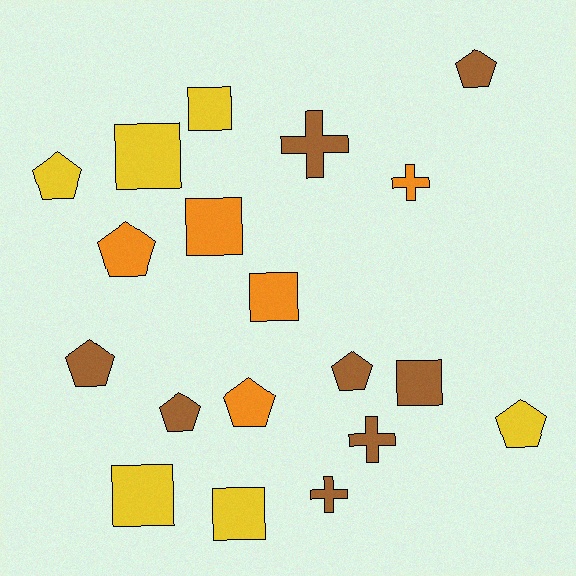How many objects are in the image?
There are 19 objects.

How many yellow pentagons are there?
There are 2 yellow pentagons.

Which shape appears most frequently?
Pentagon, with 8 objects.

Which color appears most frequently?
Brown, with 8 objects.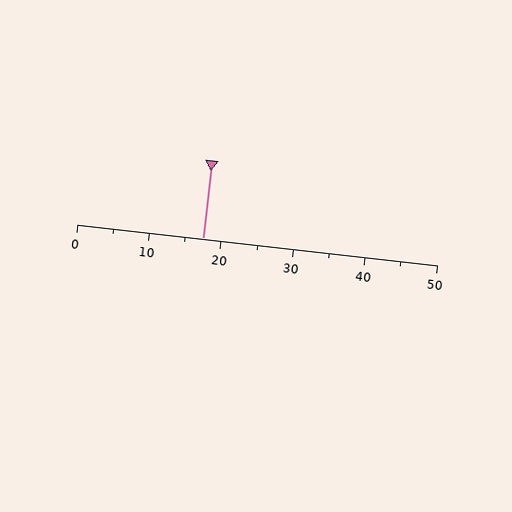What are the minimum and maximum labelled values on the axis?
The axis runs from 0 to 50.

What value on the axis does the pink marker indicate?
The marker indicates approximately 17.5.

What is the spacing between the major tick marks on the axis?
The major ticks are spaced 10 apart.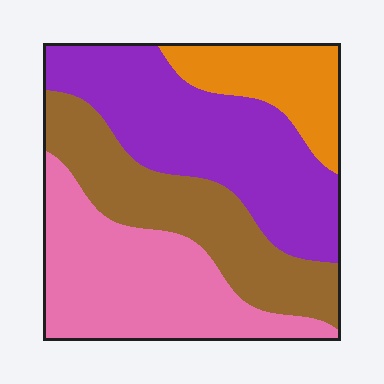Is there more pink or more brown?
Pink.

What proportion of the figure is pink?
Pink covers around 30% of the figure.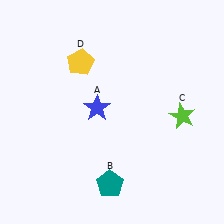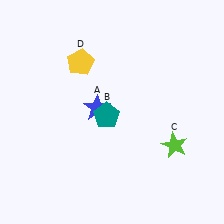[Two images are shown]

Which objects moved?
The objects that moved are: the teal pentagon (B), the lime star (C).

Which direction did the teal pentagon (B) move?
The teal pentagon (B) moved up.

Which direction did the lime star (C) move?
The lime star (C) moved down.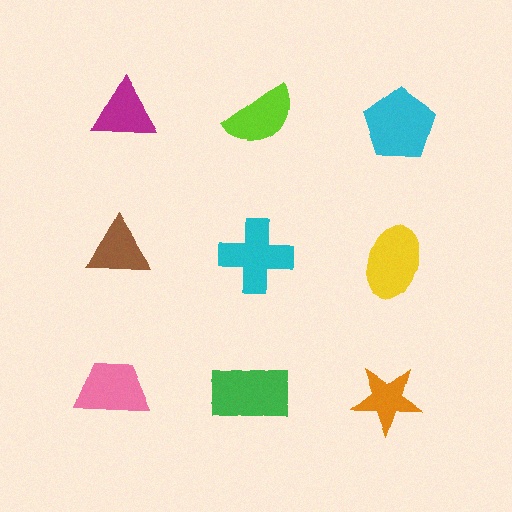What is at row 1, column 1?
A magenta triangle.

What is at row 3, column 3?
An orange star.